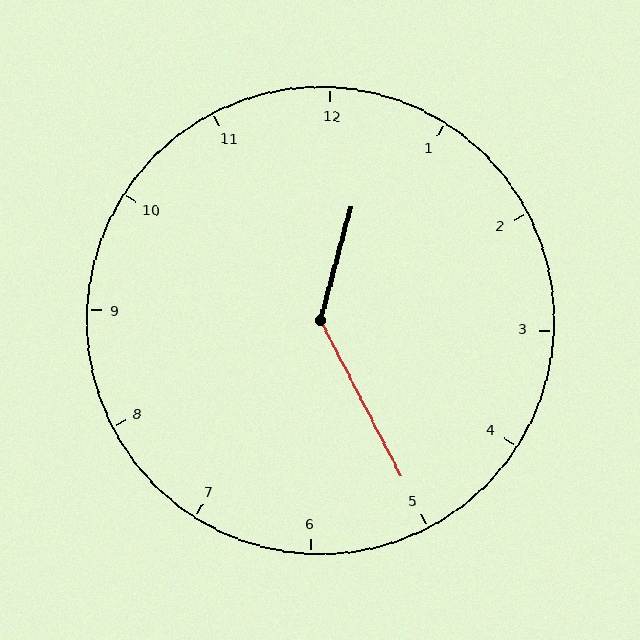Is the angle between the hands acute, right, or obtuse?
It is obtuse.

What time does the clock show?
12:25.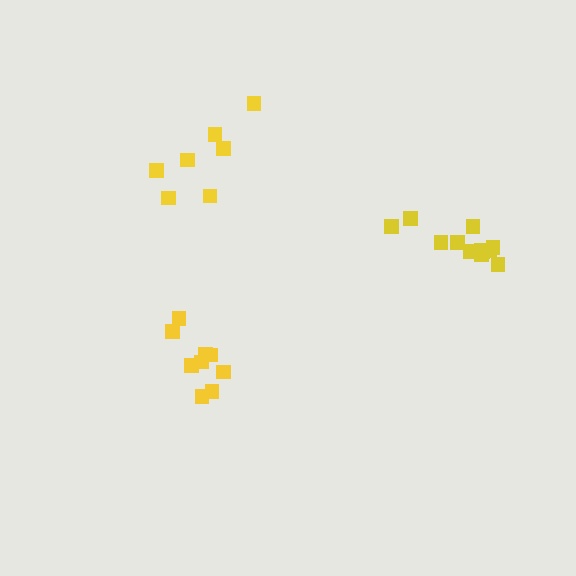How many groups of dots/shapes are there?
There are 3 groups.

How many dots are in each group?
Group 1: 7 dots, Group 2: 12 dots, Group 3: 9 dots (28 total).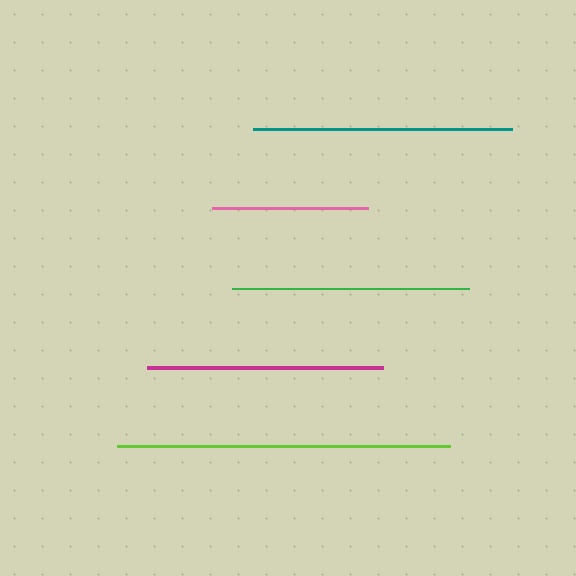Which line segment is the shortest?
The pink line is the shortest at approximately 156 pixels.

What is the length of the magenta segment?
The magenta segment is approximately 236 pixels long.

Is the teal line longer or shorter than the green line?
The teal line is longer than the green line.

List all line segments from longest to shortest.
From longest to shortest: lime, teal, green, magenta, pink.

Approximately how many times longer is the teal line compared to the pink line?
The teal line is approximately 1.7 times the length of the pink line.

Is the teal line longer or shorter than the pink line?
The teal line is longer than the pink line.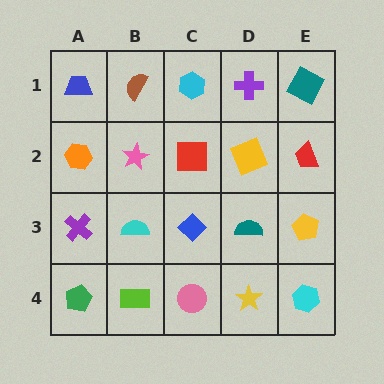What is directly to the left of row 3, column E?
A teal semicircle.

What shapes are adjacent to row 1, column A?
An orange hexagon (row 2, column A), a brown semicircle (row 1, column B).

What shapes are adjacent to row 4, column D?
A teal semicircle (row 3, column D), a pink circle (row 4, column C), a cyan hexagon (row 4, column E).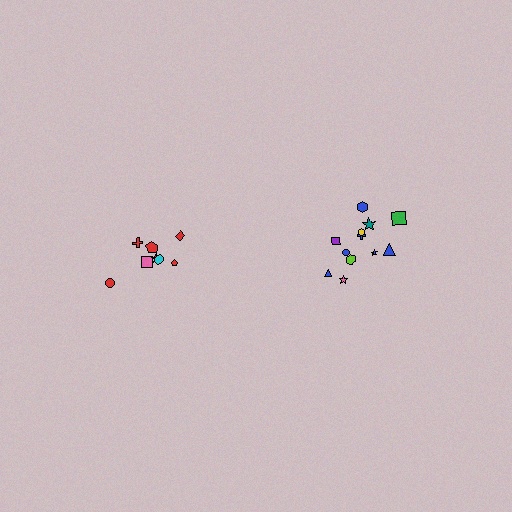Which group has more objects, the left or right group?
The right group.